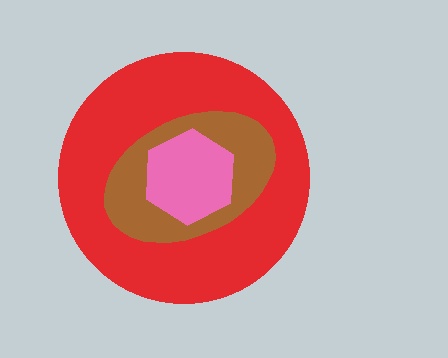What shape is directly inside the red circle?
The brown ellipse.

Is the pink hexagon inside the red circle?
Yes.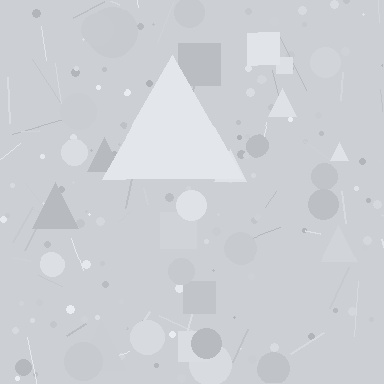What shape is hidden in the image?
A triangle is hidden in the image.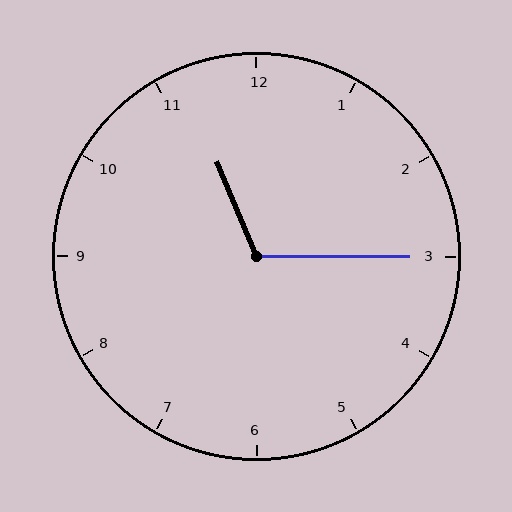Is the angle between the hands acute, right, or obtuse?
It is obtuse.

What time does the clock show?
11:15.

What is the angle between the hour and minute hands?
Approximately 112 degrees.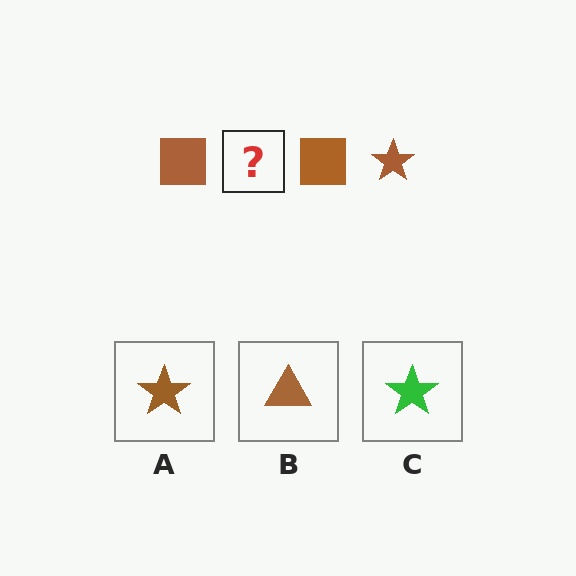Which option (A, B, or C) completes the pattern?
A.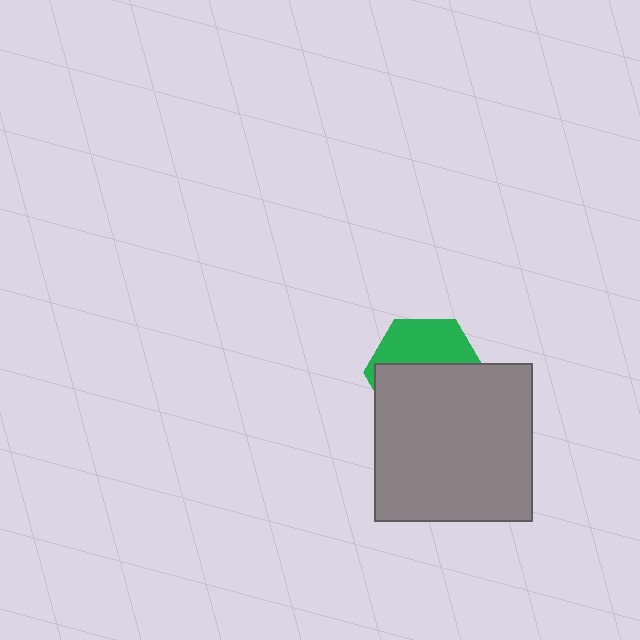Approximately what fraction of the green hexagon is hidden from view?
Roughly 59% of the green hexagon is hidden behind the gray square.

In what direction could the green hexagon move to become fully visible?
The green hexagon could move up. That would shift it out from behind the gray square entirely.